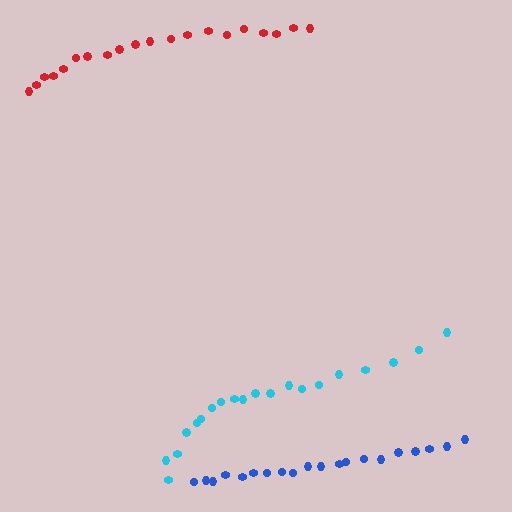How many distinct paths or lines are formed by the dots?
There are 3 distinct paths.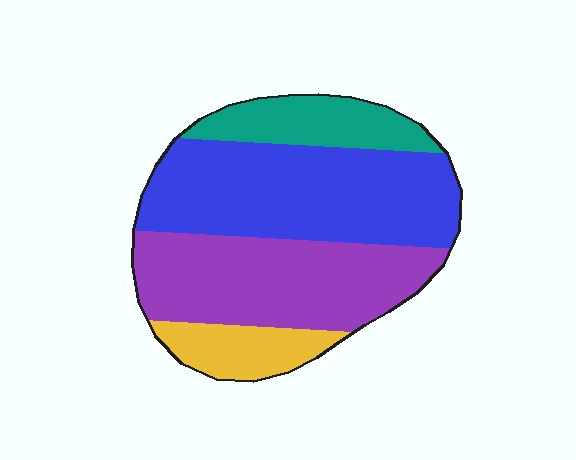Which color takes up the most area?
Blue, at roughly 40%.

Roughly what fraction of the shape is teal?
Teal covers 14% of the shape.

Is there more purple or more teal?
Purple.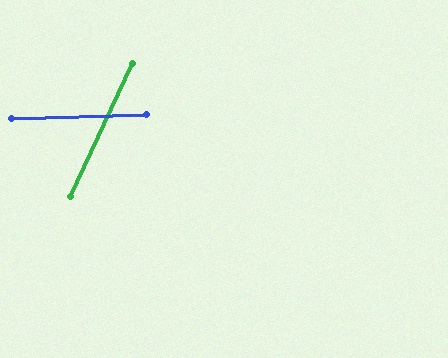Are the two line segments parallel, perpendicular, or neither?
Neither parallel nor perpendicular — they differ by about 63°.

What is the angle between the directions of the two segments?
Approximately 63 degrees.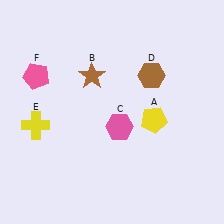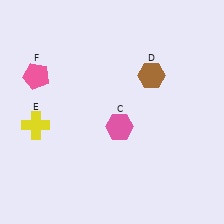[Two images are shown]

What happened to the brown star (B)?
The brown star (B) was removed in Image 2. It was in the top-left area of Image 1.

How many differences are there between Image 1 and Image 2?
There are 2 differences between the two images.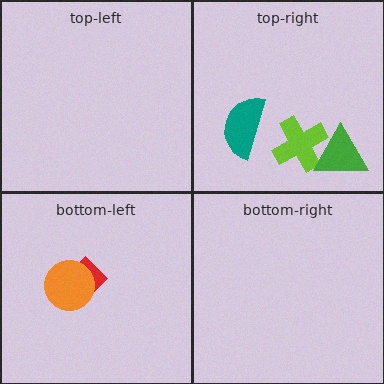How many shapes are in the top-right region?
3.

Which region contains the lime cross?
The top-right region.